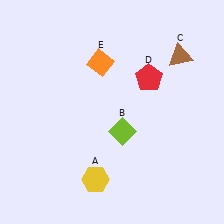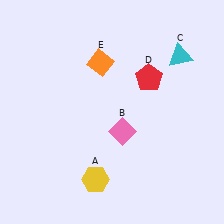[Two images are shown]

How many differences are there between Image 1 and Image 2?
There are 2 differences between the two images.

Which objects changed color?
B changed from lime to pink. C changed from brown to cyan.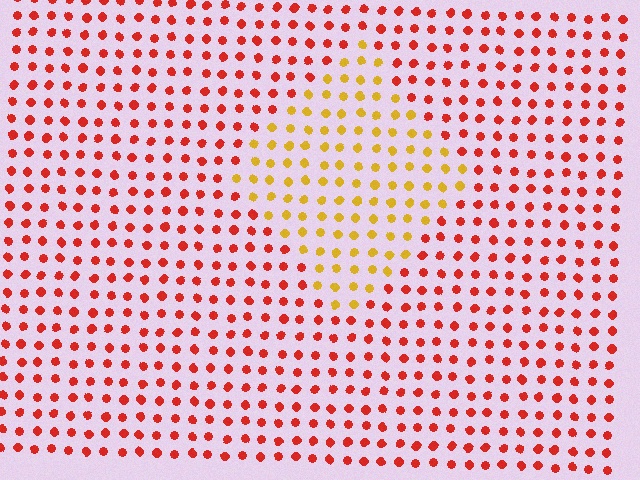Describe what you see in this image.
The image is filled with small red elements in a uniform arrangement. A diamond-shaped region is visible where the elements are tinted to a slightly different hue, forming a subtle color boundary.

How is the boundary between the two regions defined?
The boundary is defined purely by a slight shift in hue (about 45 degrees). Spacing, size, and orientation are identical on both sides.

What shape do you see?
I see a diamond.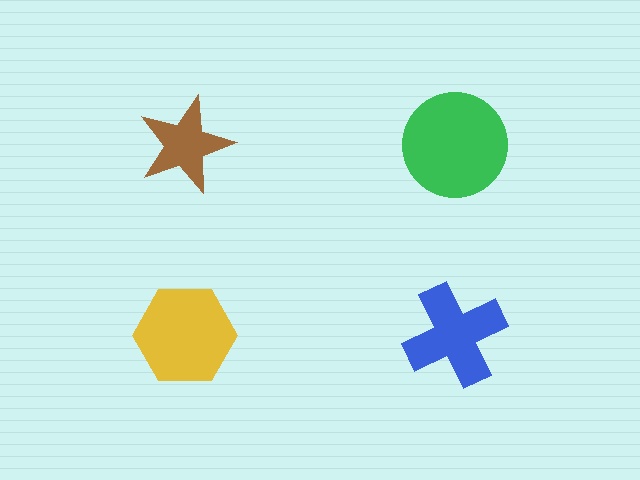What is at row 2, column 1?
A yellow hexagon.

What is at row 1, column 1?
A brown star.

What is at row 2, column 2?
A blue cross.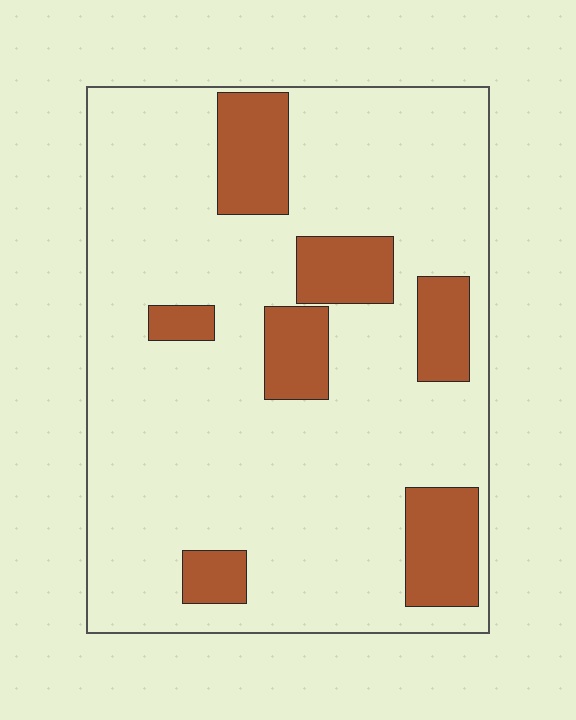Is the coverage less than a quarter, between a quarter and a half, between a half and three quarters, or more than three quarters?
Less than a quarter.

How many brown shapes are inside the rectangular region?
7.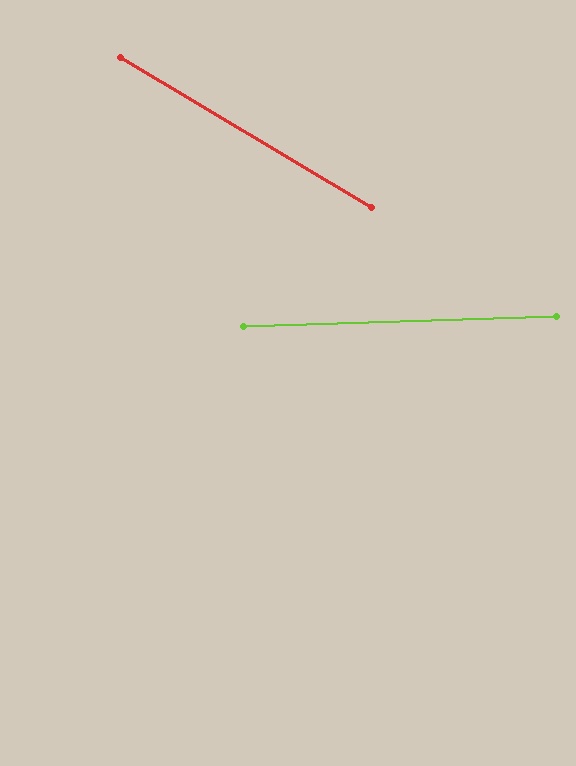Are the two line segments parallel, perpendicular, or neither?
Neither parallel nor perpendicular — they differ by about 33°.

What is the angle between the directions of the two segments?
Approximately 33 degrees.